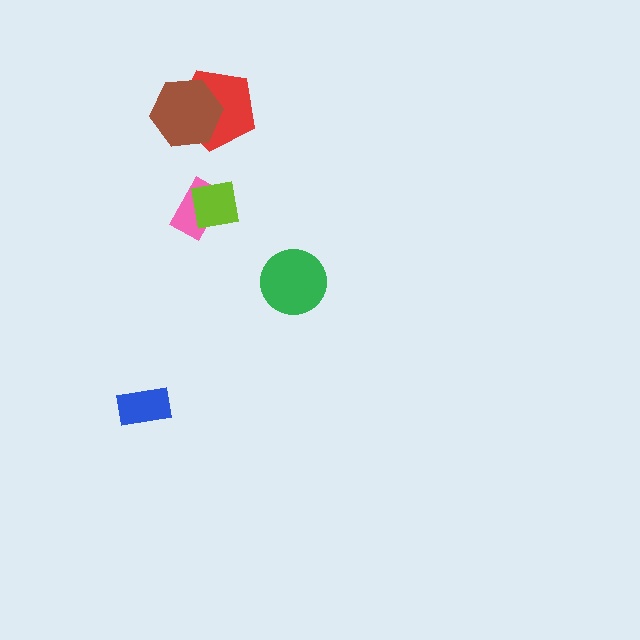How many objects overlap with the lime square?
1 object overlaps with the lime square.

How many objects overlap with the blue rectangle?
0 objects overlap with the blue rectangle.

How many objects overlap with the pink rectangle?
1 object overlaps with the pink rectangle.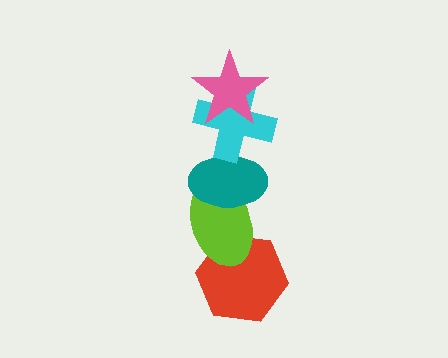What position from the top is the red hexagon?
The red hexagon is 5th from the top.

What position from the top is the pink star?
The pink star is 1st from the top.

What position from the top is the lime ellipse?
The lime ellipse is 4th from the top.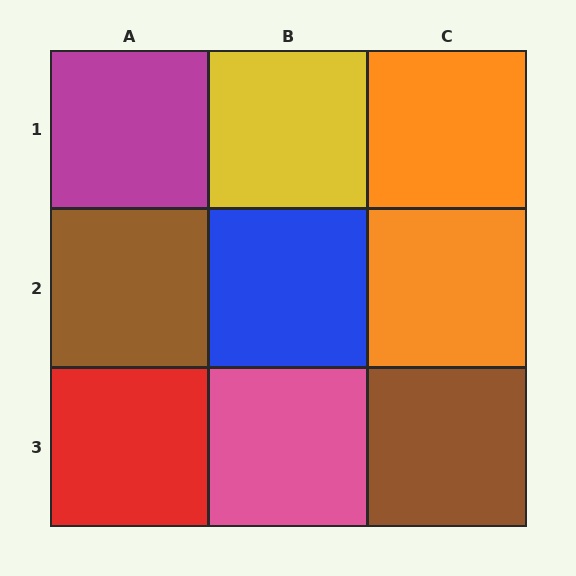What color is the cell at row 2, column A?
Brown.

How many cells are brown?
2 cells are brown.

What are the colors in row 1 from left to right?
Magenta, yellow, orange.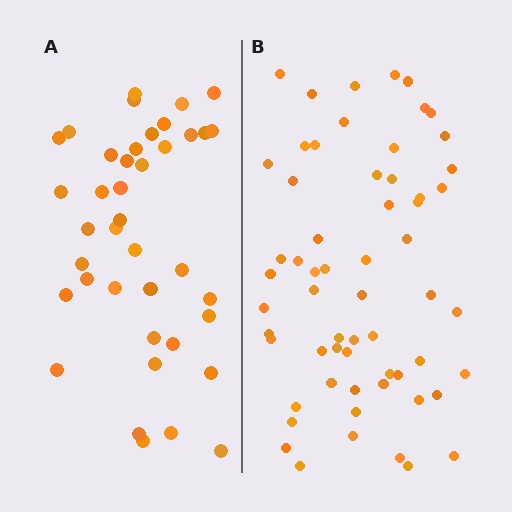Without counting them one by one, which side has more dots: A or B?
Region B (the right region) has more dots.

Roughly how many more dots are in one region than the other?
Region B has approximately 20 more dots than region A.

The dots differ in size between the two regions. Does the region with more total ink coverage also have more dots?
No. Region A has more total ink coverage because its dots are larger, but region B actually contains more individual dots. Total area can be misleading — the number of items is what matters here.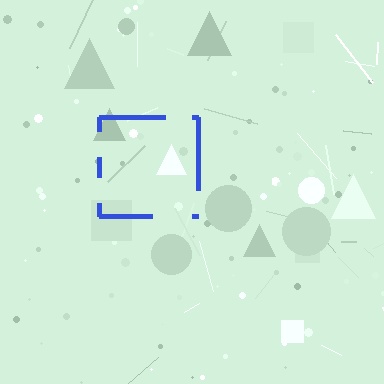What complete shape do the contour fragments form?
The contour fragments form a square.